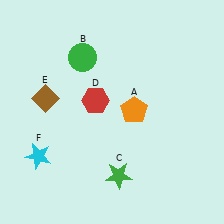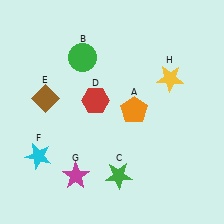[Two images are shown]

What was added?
A magenta star (G), a yellow star (H) were added in Image 2.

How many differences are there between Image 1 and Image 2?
There are 2 differences between the two images.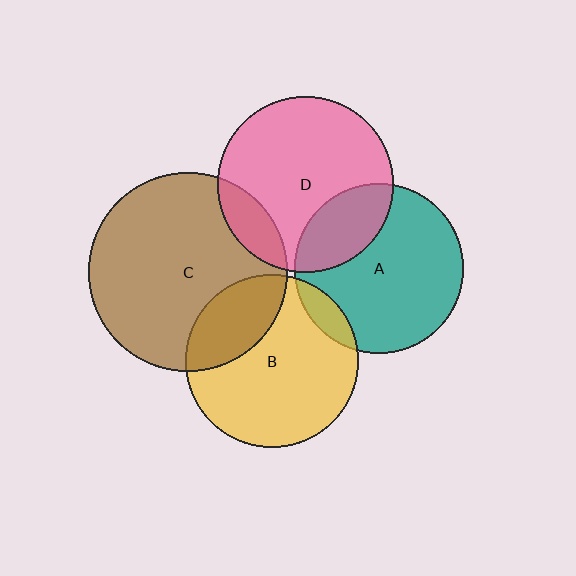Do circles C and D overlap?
Yes.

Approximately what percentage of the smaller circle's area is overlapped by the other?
Approximately 15%.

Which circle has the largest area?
Circle C (brown).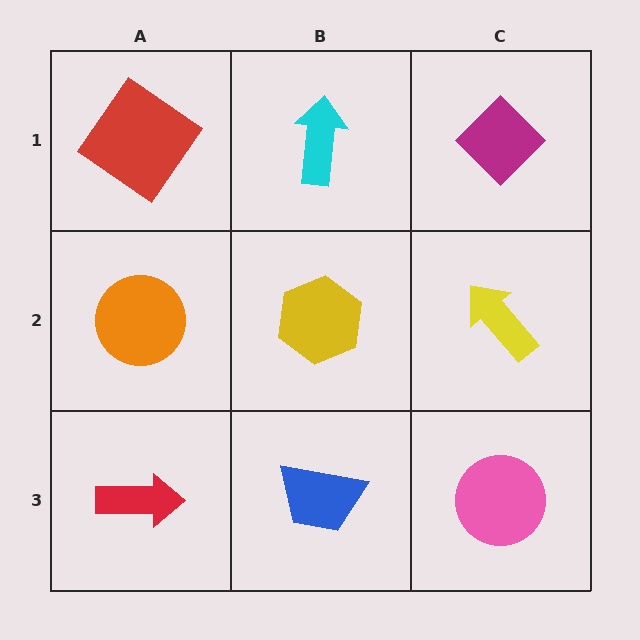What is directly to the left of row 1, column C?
A cyan arrow.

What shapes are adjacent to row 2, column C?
A magenta diamond (row 1, column C), a pink circle (row 3, column C), a yellow hexagon (row 2, column B).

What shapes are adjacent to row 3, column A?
An orange circle (row 2, column A), a blue trapezoid (row 3, column B).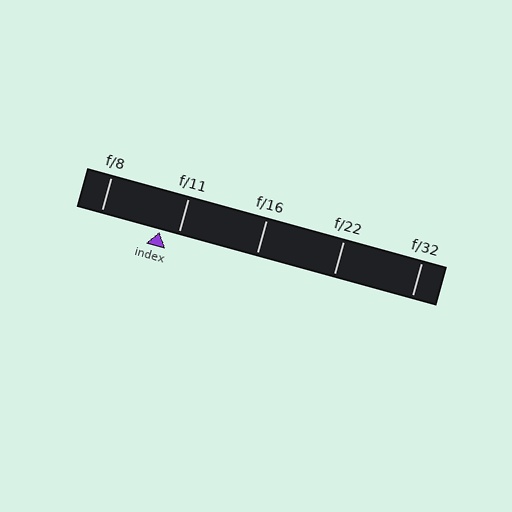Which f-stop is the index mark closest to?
The index mark is closest to f/11.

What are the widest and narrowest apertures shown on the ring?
The widest aperture shown is f/8 and the narrowest is f/32.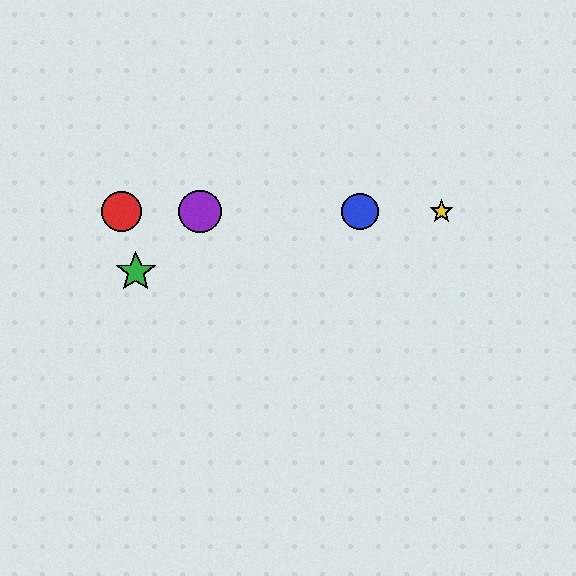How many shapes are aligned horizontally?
4 shapes (the red circle, the blue circle, the yellow star, the purple circle) are aligned horizontally.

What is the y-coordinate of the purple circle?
The purple circle is at y≈212.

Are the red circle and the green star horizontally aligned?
No, the red circle is at y≈212 and the green star is at y≈272.